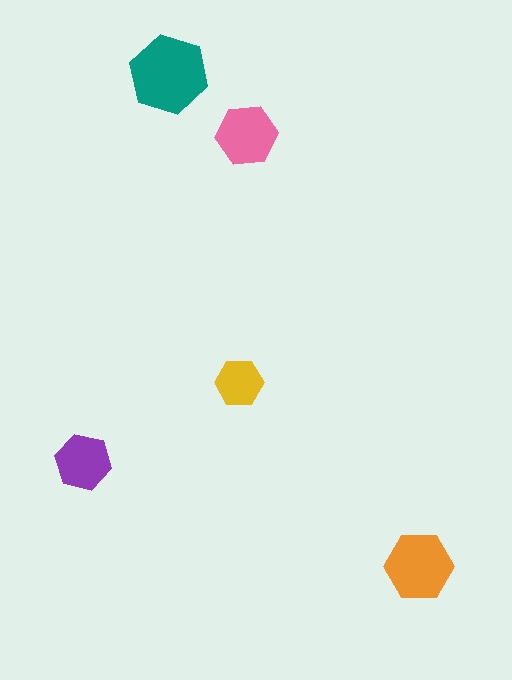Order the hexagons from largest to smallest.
the teal one, the orange one, the pink one, the purple one, the yellow one.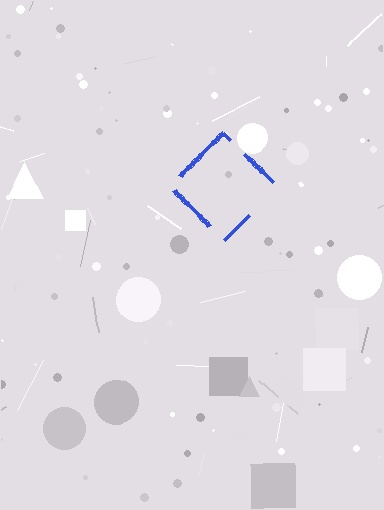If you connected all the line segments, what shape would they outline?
They would outline a diamond.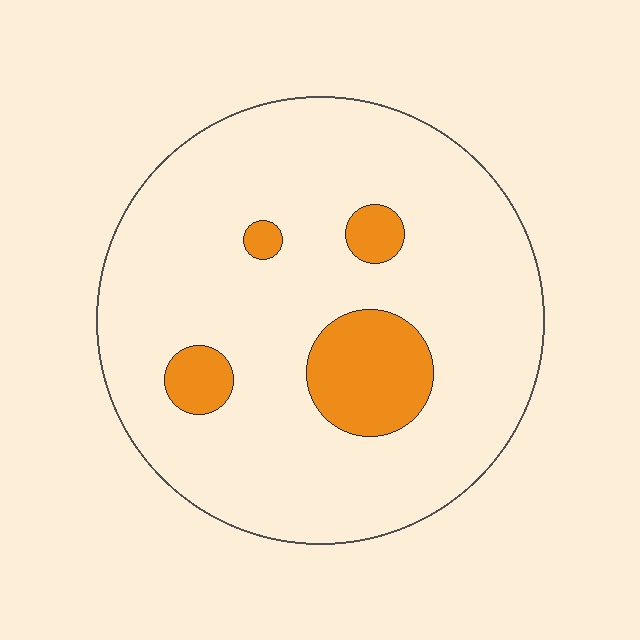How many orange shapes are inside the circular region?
4.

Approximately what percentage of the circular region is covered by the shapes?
Approximately 15%.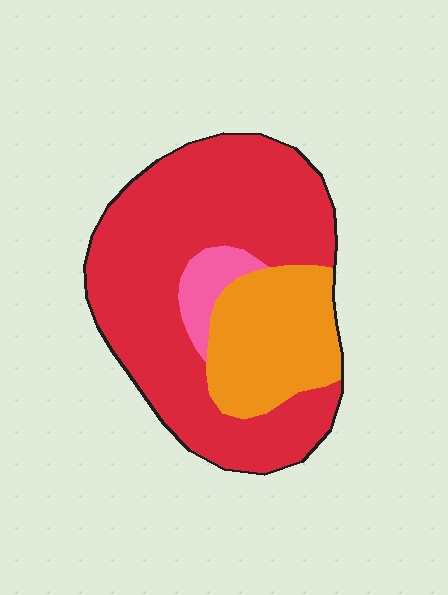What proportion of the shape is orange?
Orange covers about 25% of the shape.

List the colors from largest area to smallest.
From largest to smallest: red, orange, pink.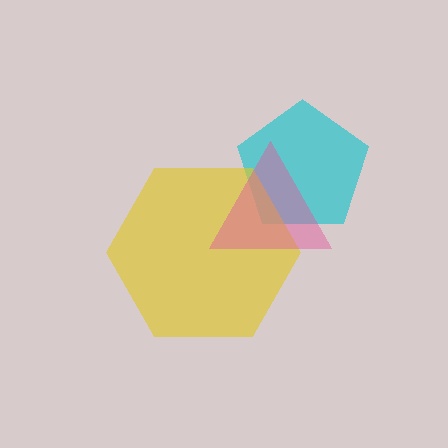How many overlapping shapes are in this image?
There are 3 overlapping shapes in the image.